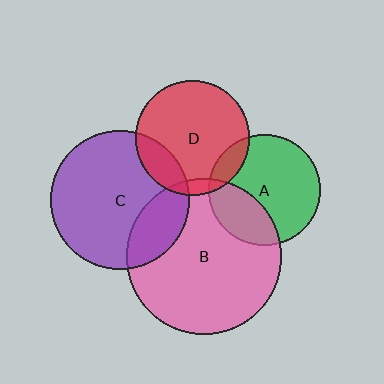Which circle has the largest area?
Circle B (pink).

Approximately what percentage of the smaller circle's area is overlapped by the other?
Approximately 20%.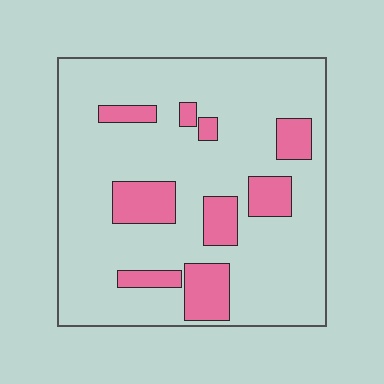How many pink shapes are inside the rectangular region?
9.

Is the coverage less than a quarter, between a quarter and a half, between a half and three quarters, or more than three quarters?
Less than a quarter.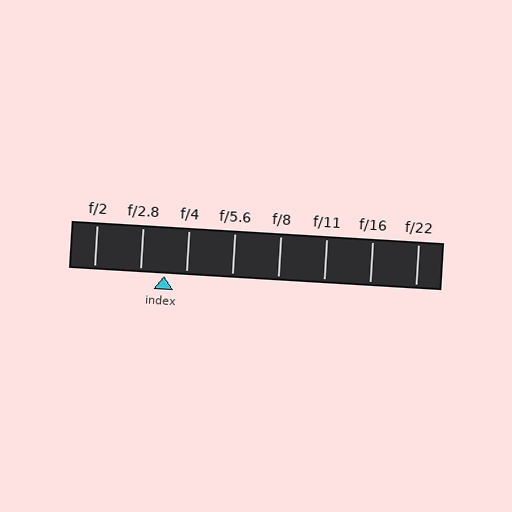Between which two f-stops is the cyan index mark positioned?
The index mark is between f/2.8 and f/4.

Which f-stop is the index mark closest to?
The index mark is closest to f/4.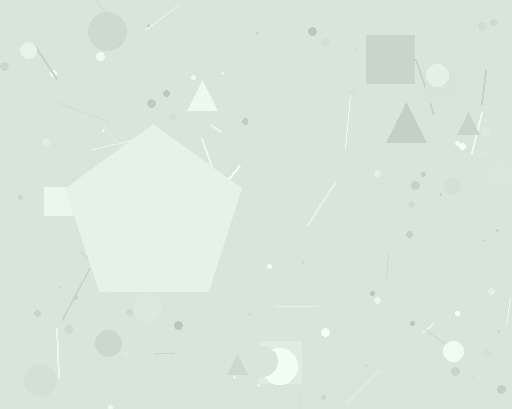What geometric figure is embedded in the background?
A pentagon is embedded in the background.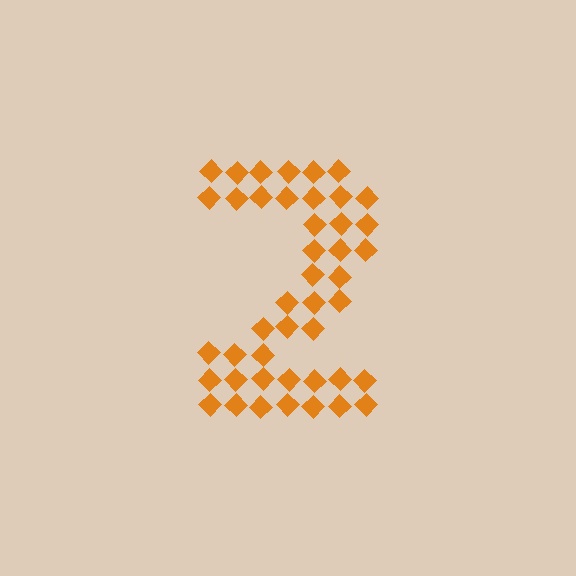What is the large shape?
The large shape is the digit 2.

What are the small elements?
The small elements are diamonds.